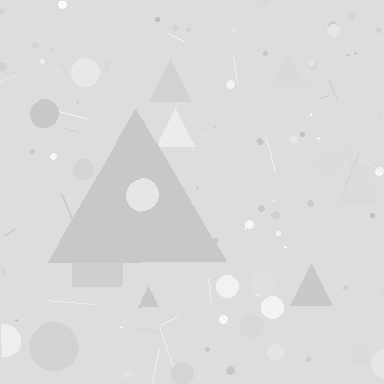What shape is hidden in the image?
A triangle is hidden in the image.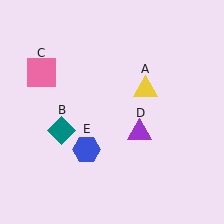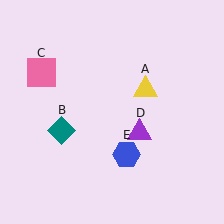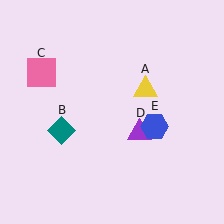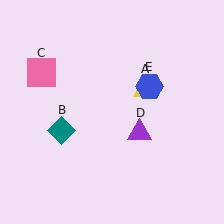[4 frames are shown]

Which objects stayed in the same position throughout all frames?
Yellow triangle (object A) and teal diamond (object B) and pink square (object C) and purple triangle (object D) remained stationary.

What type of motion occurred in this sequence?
The blue hexagon (object E) rotated counterclockwise around the center of the scene.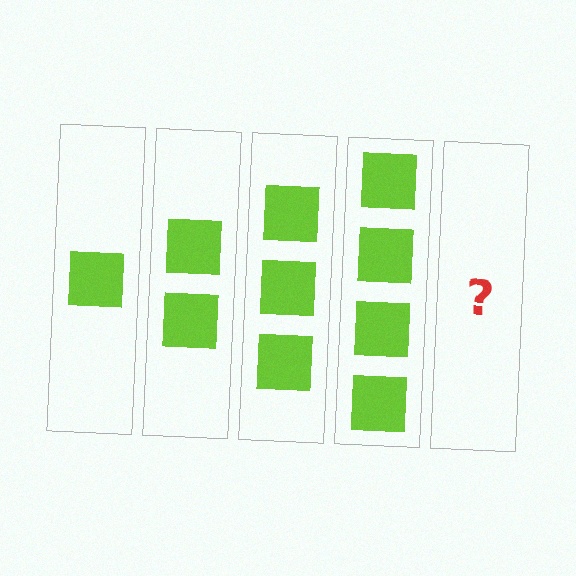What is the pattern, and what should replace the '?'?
The pattern is that each step adds one more square. The '?' should be 5 squares.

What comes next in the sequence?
The next element should be 5 squares.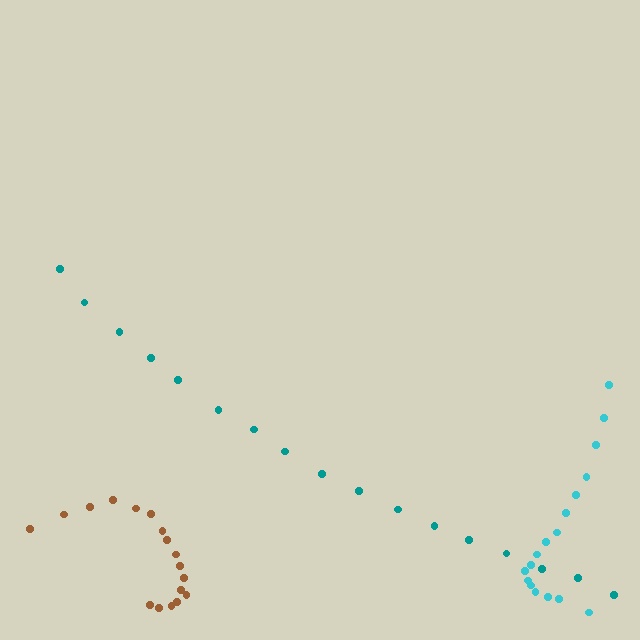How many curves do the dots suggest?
There are 3 distinct paths.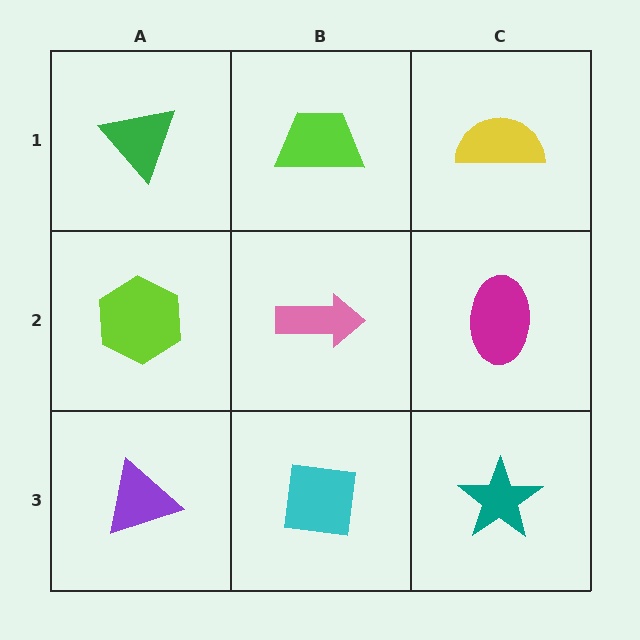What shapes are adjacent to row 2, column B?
A lime trapezoid (row 1, column B), a cyan square (row 3, column B), a lime hexagon (row 2, column A), a magenta ellipse (row 2, column C).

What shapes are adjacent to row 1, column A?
A lime hexagon (row 2, column A), a lime trapezoid (row 1, column B).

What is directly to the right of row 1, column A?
A lime trapezoid.